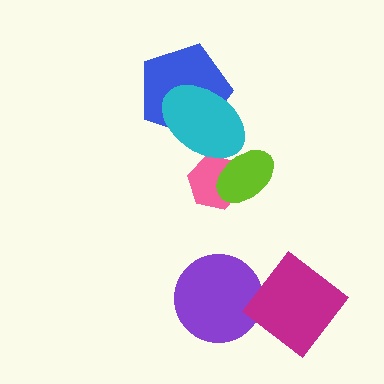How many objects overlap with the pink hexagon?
2 objects overlap with the pink hexagon.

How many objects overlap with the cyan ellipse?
3 objects overlap with the cyan ellipse.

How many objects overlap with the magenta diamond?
0 objects overlap with the magenta diamond.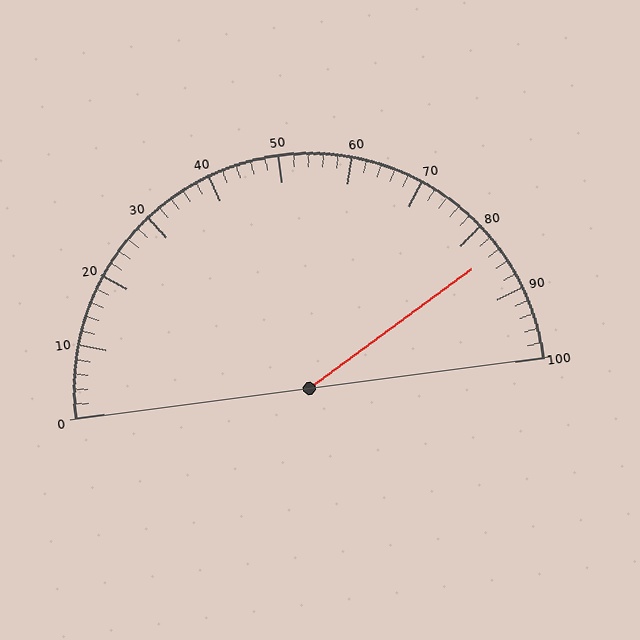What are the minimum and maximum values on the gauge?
The gauge ranges from 0 to 100.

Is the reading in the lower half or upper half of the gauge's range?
The reading is in the upper half of the range (0 to 100).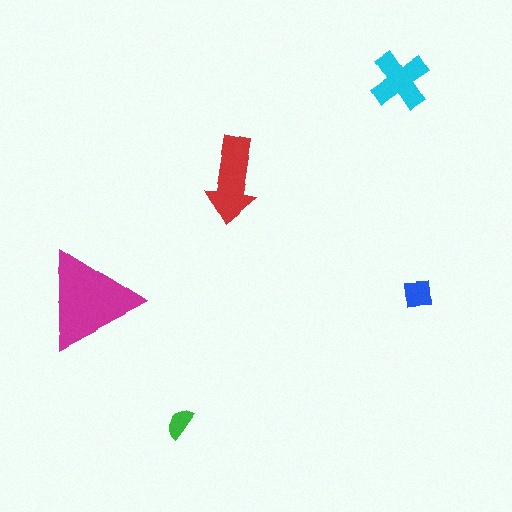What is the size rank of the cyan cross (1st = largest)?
3rd.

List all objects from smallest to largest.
The green semicircle, the blue square, the cyan cross, the red arrow, the magenta triangle.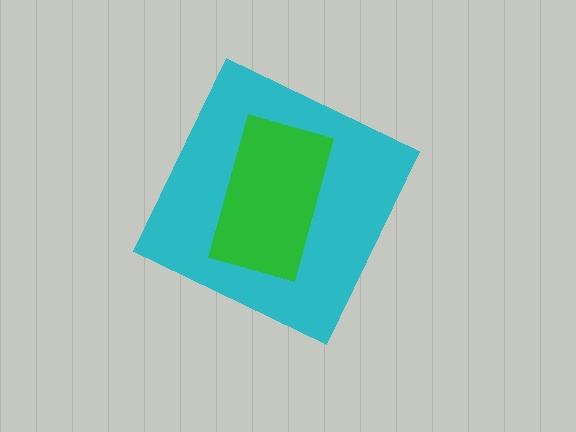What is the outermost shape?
The cyan diamond.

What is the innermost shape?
The green rectangle.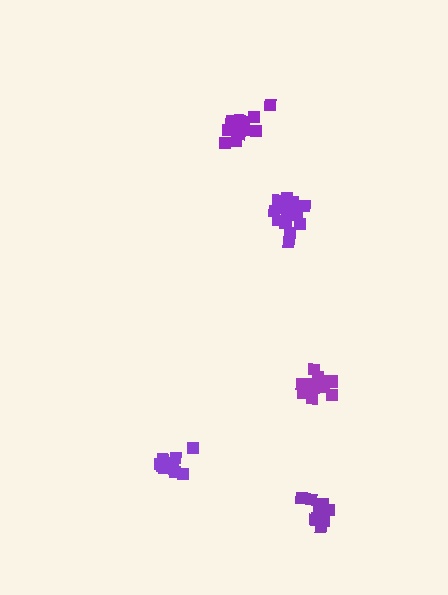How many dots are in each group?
Group 1: 13 dots, Group 2: 13 dots, Group 3: 15 dots, Group 4: 14 dots, Group 5: 11 dots (66 total).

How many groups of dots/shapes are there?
There are 5 groups.